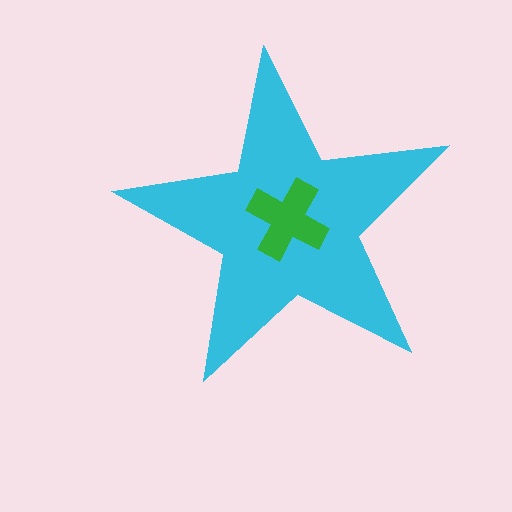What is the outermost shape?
The cyan star.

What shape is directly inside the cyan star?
The green cross.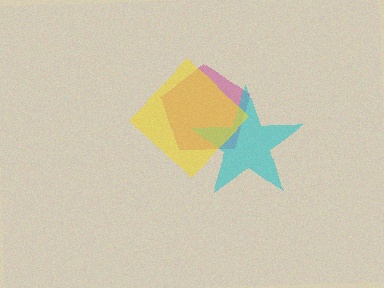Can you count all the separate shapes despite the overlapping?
Yes, there are 3 separate shapes.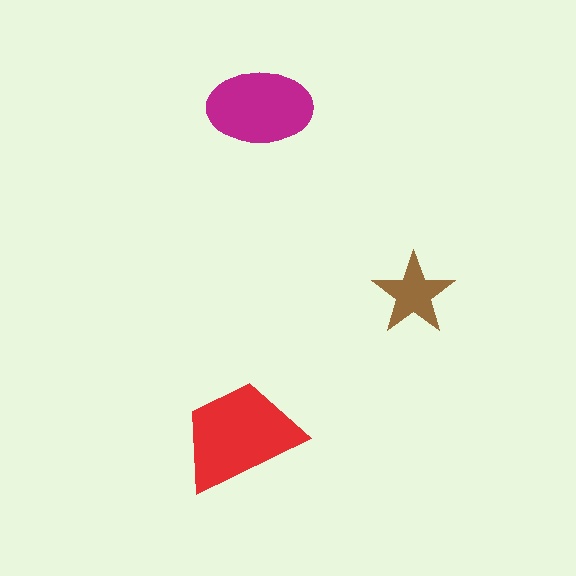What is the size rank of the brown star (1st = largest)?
3rd.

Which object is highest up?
The magenta ellipse is topmost.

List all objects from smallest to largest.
The brown star, the magenta ellipse, the red trapezoid.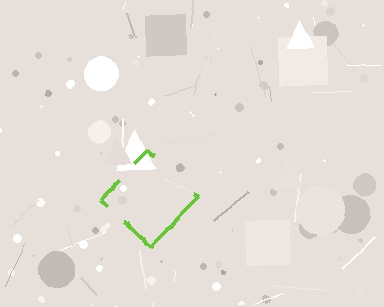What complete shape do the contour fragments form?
The contour fragments form a diamond.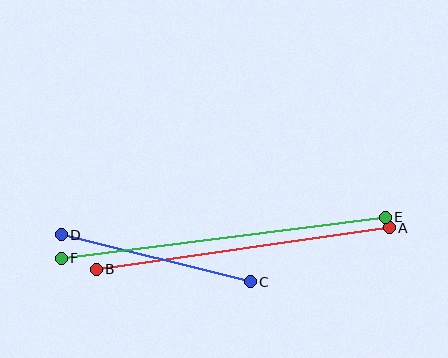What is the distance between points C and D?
The distance is approximately 195 pixels.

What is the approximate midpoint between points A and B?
The midpoint is at approximately (243, 248) pixels.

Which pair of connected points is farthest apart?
Points E and F are farthest apart.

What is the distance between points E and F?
The distance is approximately 327 pixels.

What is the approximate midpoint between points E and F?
The midpoint is at approximately (223, 238) pixels.